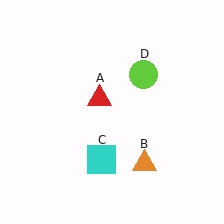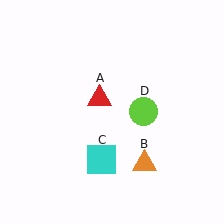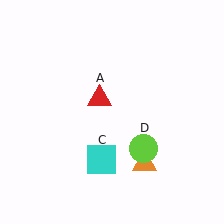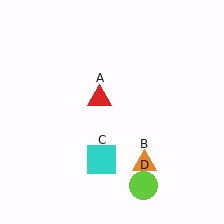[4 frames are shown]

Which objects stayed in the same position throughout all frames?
Red triangle (object A) and orange triangle (object B) and cyan square (object C) remained stationary.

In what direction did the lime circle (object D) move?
The lime circle (object D) moved down.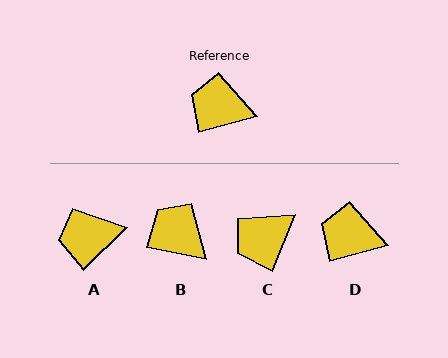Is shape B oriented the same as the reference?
No, it is off by about 27 degrees.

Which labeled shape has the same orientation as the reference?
D.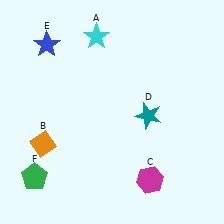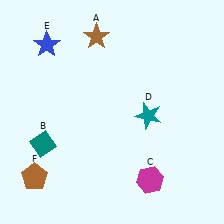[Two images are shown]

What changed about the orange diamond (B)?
In Image 1, B is orange. In Image 2, it changed to teal.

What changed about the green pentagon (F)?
In Image 1, F is green. In Image 2, it changed to brown.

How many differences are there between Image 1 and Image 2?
There are 3 differences between the two images.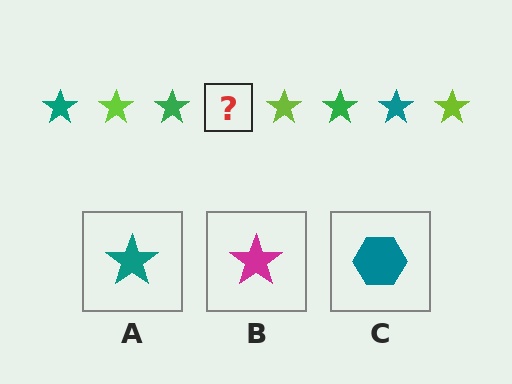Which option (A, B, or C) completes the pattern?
A.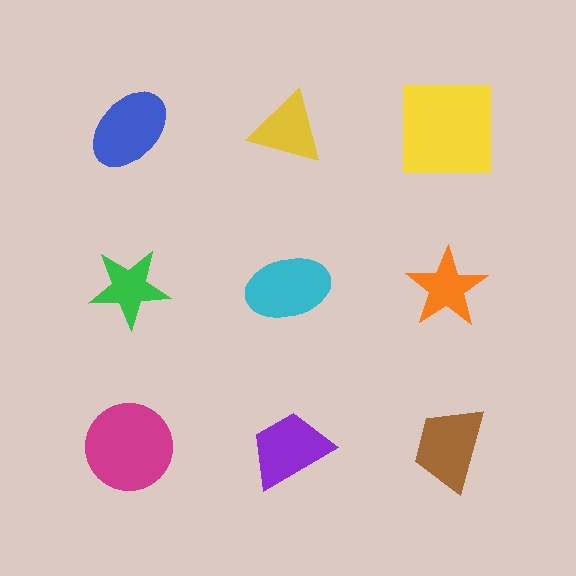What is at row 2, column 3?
An orange star.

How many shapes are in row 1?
3 shapes.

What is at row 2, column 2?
A cyan ellipse.